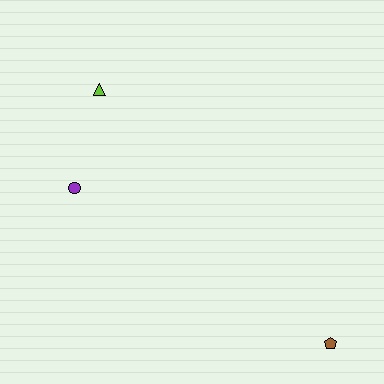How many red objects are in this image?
There are no red objects.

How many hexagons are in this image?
There are no hexagons.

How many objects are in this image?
There are 3 objects.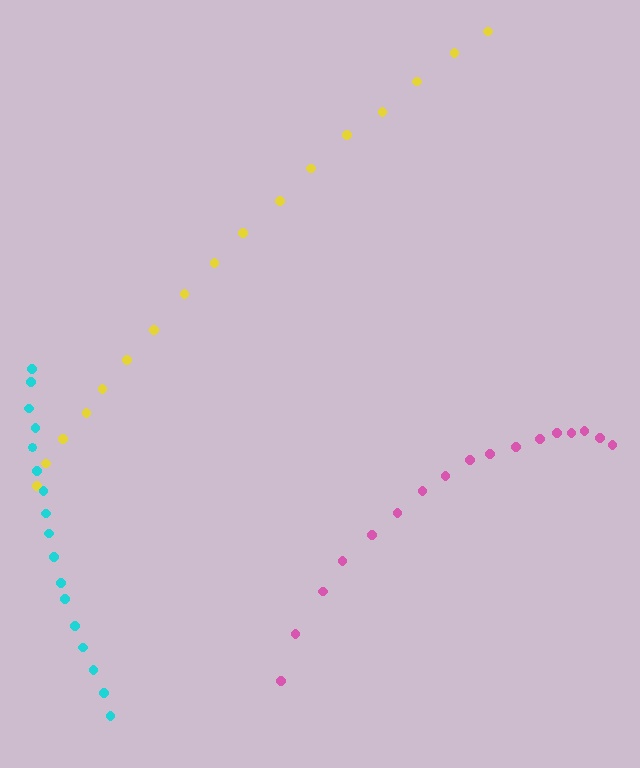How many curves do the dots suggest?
There are 3 distinct paths.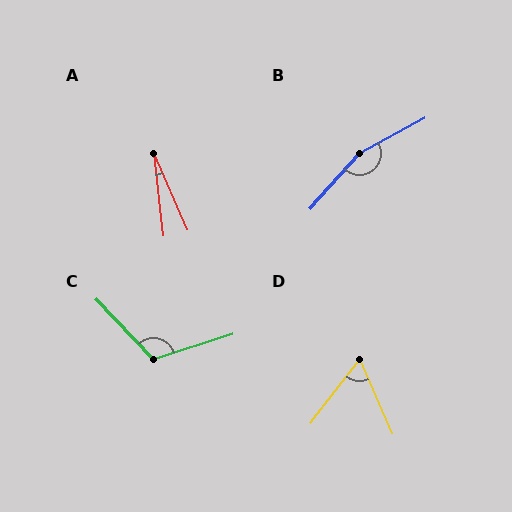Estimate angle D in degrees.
Approximately 62 degrees.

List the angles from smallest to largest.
A (17°), D (62°), C (116°), B (161°).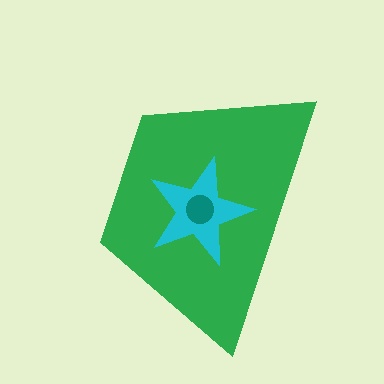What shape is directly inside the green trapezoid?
The cyan star.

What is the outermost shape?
The green trapezoid.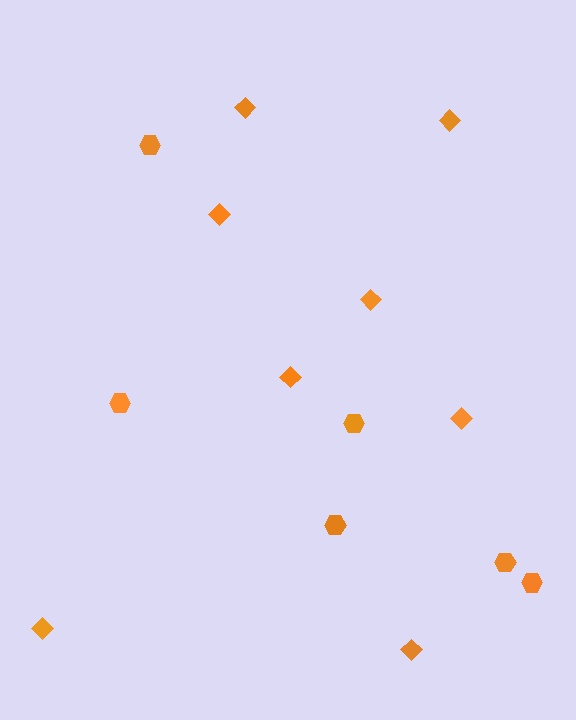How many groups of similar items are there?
There are 2 groups: one group of diamonds (8) and one group of hexagons (6).